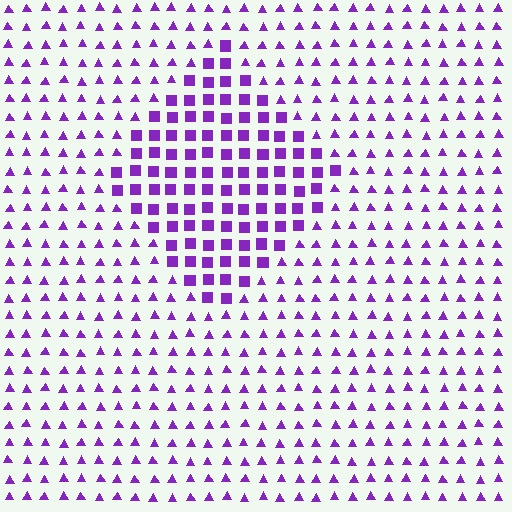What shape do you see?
I see a diamond.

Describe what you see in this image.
The image is filled with small purple elements arranged in a uniform grid. A diamond-shaped region contains squares, while the surrounding area contains triangles. The boundary is defined purely by the change in element shape.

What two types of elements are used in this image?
The image uses squares inside the diamond region and triangles outside it.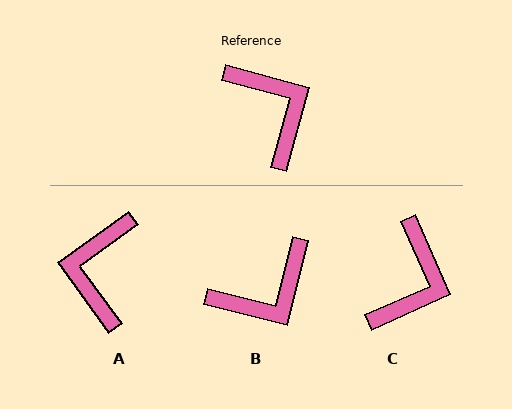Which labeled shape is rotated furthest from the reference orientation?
A, about 141 degrees away.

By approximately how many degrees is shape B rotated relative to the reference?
Approximately 89 degrees clockwise.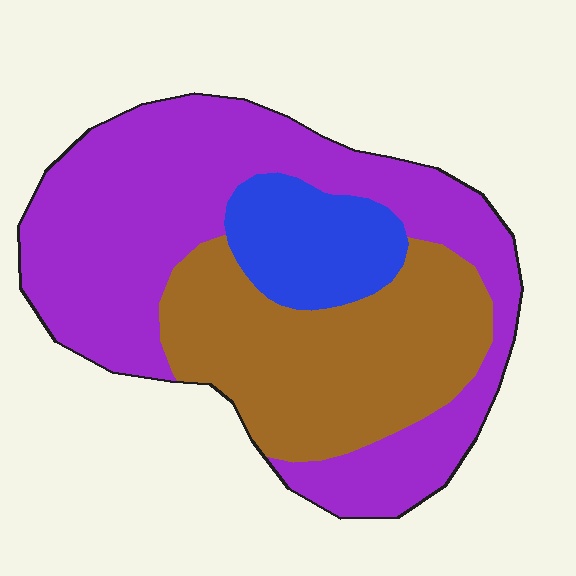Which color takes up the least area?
Blue, at roughly 15%.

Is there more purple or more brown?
Purple.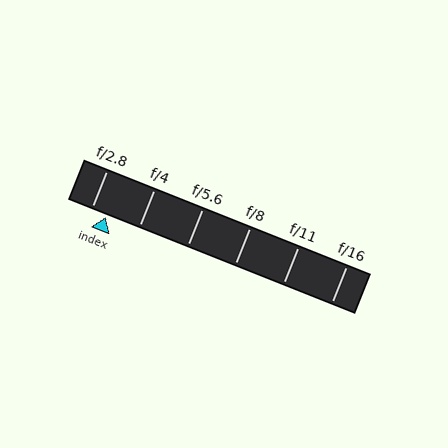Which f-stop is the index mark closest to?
The index mark is closest to f/2.8.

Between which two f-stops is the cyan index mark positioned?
The index mark is between f/2.8 and f/4.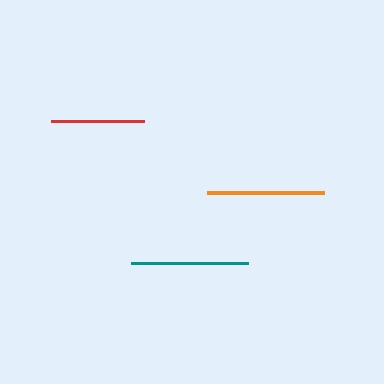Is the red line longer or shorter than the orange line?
The orange line is longer than the red line.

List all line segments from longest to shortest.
From longest to shortest: orange, teal, red.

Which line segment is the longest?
The orange line is the longest at approximately 117 pixels.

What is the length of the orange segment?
The orange segment is approximately 117 pixels long.